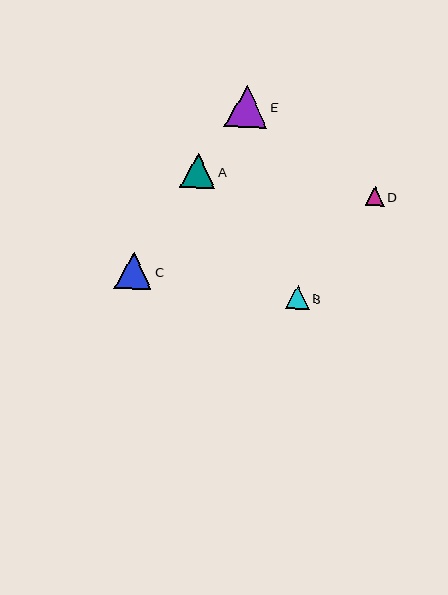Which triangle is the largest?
Triangle E is the largest with a size of approximately 43 pixels.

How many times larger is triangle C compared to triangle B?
Triangle C is approximately 1.6 times the size of triangle B.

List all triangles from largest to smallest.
From largest to smallest: E, C, A, B, D.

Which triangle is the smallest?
Triangle D is the smallest with a size of approximately 19 pixels.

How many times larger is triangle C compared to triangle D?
Triangle C is approximately 2.0 times the size of triangle D.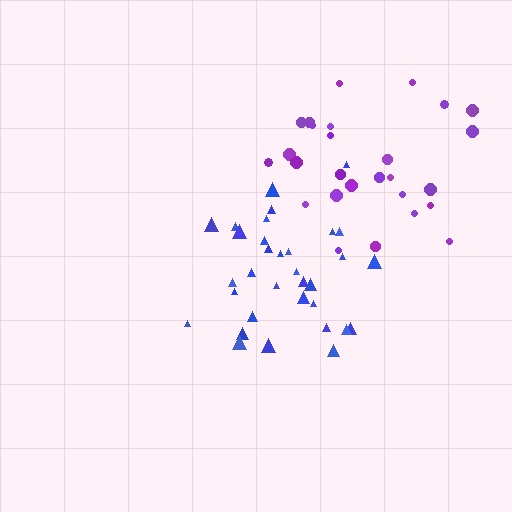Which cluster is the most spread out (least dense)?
Purple.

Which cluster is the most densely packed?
Blue.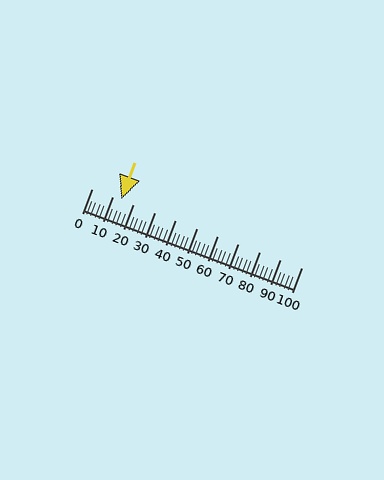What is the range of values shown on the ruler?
The ruler shows values from 0 to 100.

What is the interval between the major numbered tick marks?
The major tick marks are spaced 10 units apart.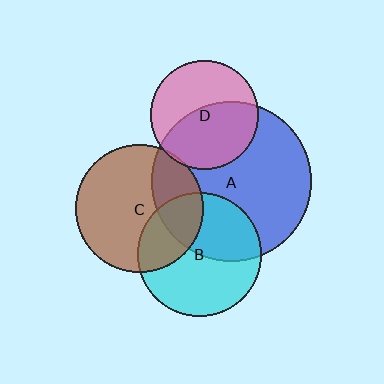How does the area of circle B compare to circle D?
Approximately 1.3 times.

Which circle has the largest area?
Circle A (blue).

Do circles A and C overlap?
Yes.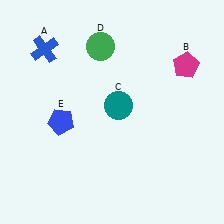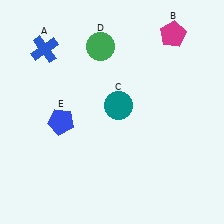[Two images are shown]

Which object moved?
The magenta pentagon (B) moved up.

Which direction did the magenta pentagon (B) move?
The magenta pentagon (B) moved up.